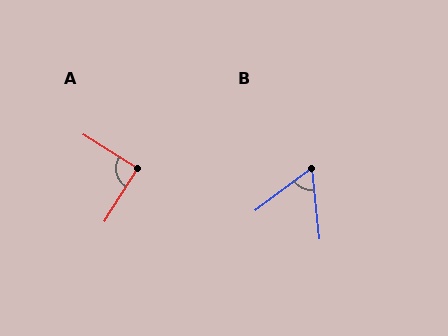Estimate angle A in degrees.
Approximately 90 degrees.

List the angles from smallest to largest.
B (59°), A (90°).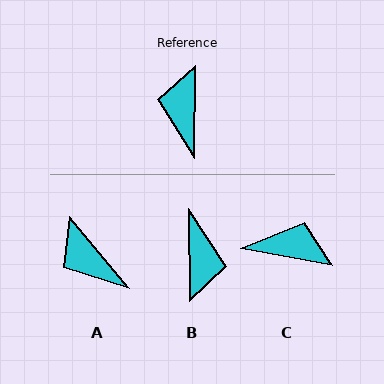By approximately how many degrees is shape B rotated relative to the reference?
Approximately 179 degrees clockwise.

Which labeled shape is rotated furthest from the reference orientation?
B, about 179 degrees away.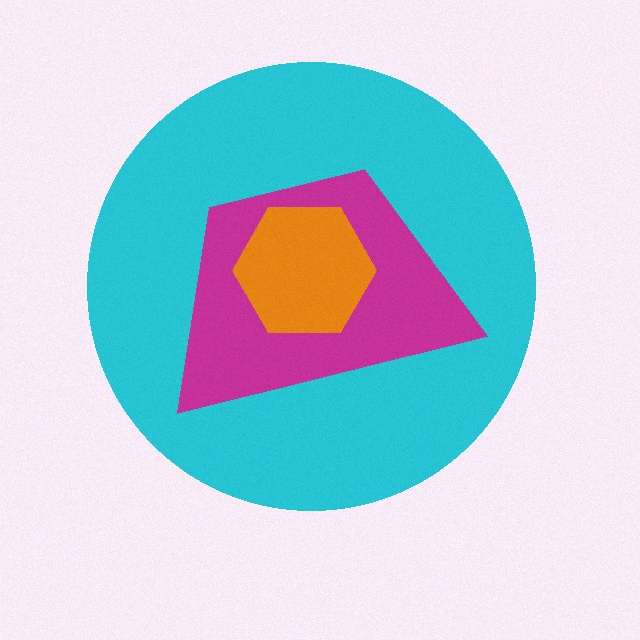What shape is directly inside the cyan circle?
The magenta trapezoid.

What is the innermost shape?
The orange hexagon.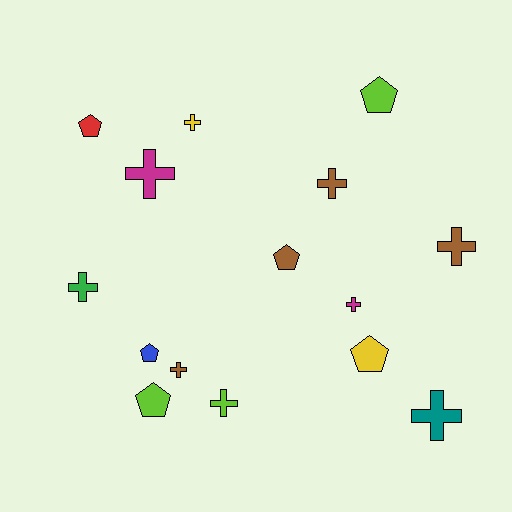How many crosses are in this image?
There are 9 crosses.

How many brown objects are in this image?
There are 4 brown objects.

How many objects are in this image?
There are 15 objects.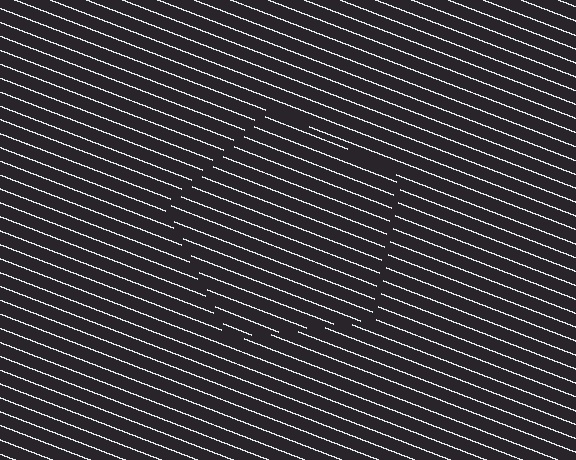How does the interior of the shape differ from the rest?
The interior of the shape contains the same grating, shifted by half a period — the contour is defined by the phase discontinuity where line-ends from the inner and outer gratings abut.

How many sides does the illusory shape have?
5 sides — the line-ends trace a pentagon.